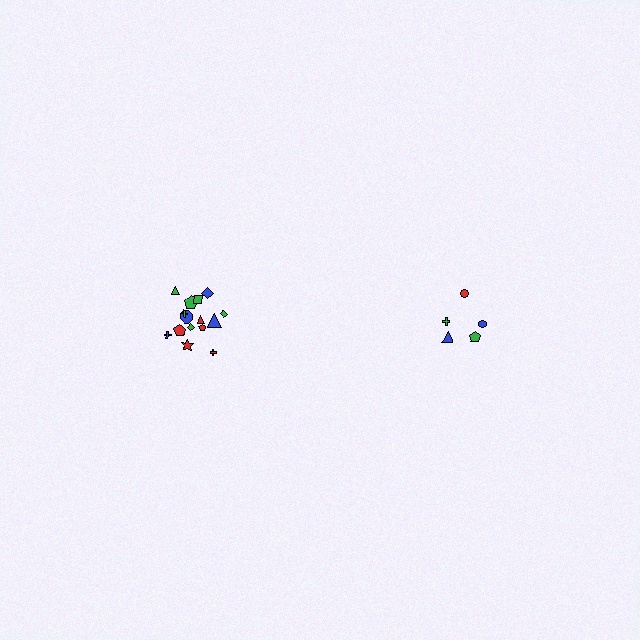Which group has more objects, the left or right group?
The left group.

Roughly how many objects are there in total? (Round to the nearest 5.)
Roughly 20 objects in total.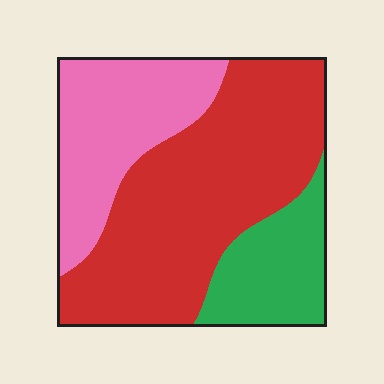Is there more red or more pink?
Red.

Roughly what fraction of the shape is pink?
Pink takes up between a sixth and a third of the shape.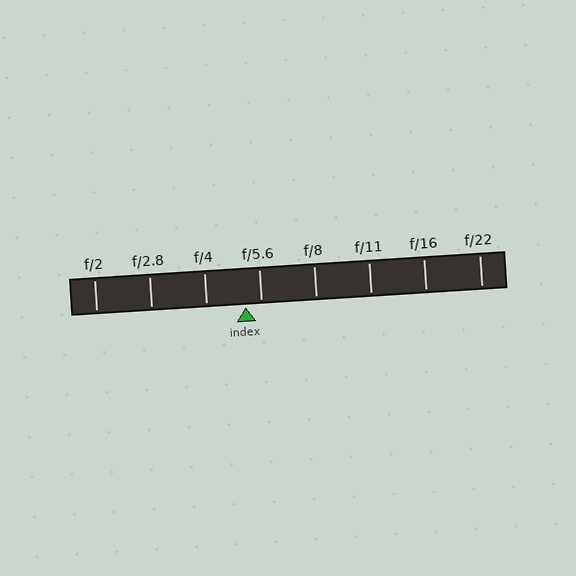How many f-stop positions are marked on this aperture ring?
There are 8 f-stop positions marked.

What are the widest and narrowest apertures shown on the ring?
The widest aperture shown is f/2 and the narrowest is f/22.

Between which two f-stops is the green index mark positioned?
The index mark is between f/4 and f/5.6.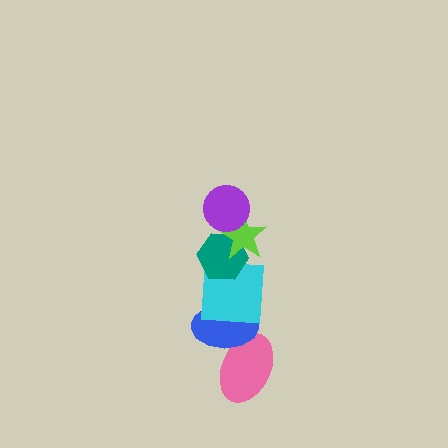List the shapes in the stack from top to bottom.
From top to bottom: the purple circle, the lime star, the teal hexagon, the cyan square, the blue ellipse, the pink ellipse.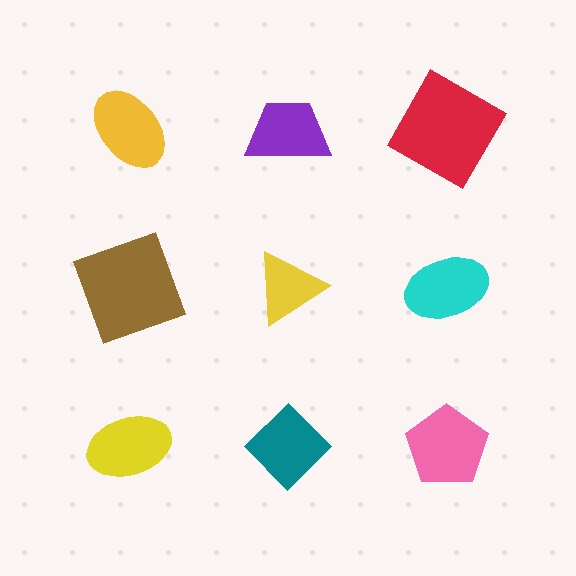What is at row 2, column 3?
A cyan ellipse.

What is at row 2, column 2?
A yellow triangle.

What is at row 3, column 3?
A pink pentagon.